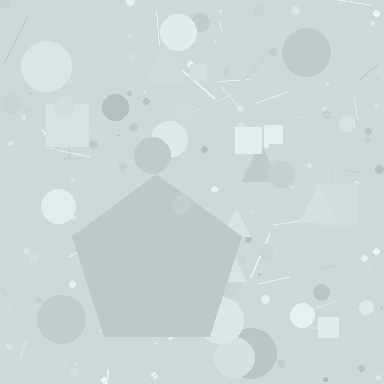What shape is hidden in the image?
A pentagon is hidden in the image.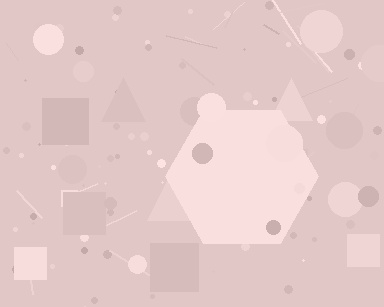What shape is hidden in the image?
A hexagon is hidden in the image.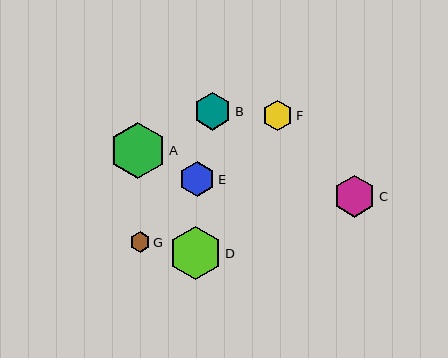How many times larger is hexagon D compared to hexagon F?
Hexagon D is approximately 1.7 times the size of hexagon F.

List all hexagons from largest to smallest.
From largest to smallest: A, D, C, B, E, F, G.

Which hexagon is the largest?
Hexagon A is the largest with a size of approximately 57 pixels.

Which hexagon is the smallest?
Hexagon G is the smallest with a size of approximately 20 pixels.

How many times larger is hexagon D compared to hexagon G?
Hexagon D is approximately 2.6 times the size of hexagon G.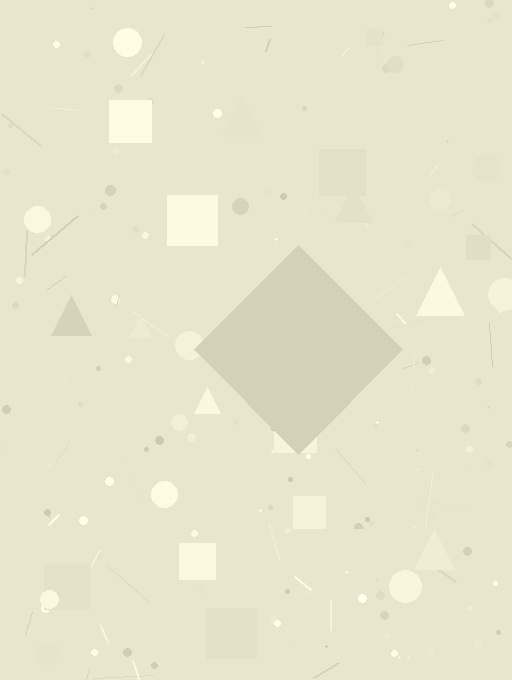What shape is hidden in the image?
A diamond is hidden in the image.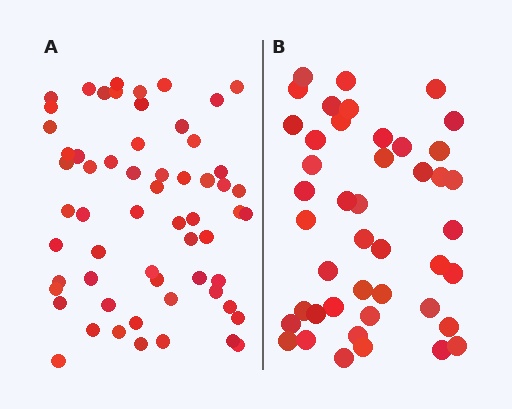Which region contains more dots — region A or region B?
Region A (the left region) has more dots.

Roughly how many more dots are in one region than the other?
Region A has approximately 15 more dots than region B.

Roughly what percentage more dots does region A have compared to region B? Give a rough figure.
About 35% more.